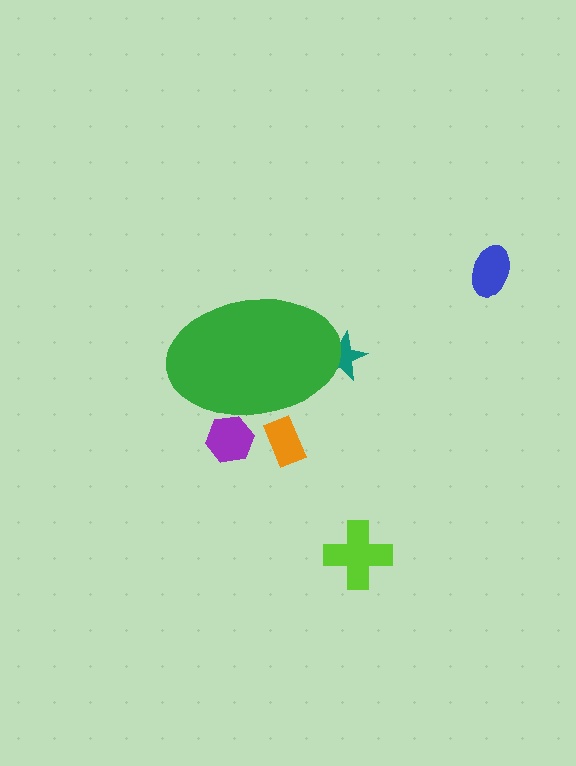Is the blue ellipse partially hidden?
No, the blue ellipse is fully visible.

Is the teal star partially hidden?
Yes, the teal star is partially hidden behind the green ellipse.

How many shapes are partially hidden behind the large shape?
3 shapes are partially hidden.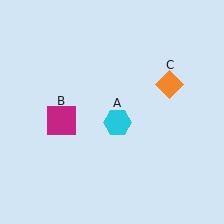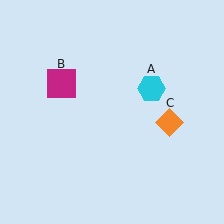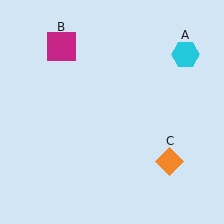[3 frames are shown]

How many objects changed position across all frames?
3 objects changed position: cyan hexagon (object A), magenta square (object B), orange diamond (object C).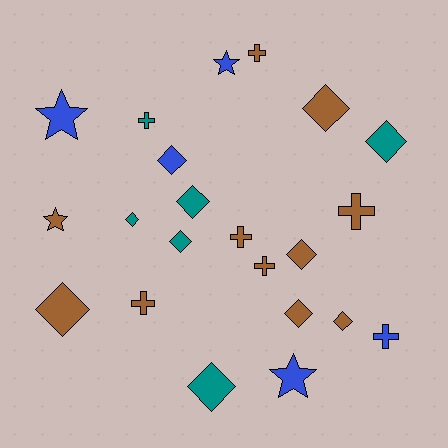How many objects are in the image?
There are 22 objects.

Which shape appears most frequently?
Diamond, with 11 objects.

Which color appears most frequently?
Brown, with 11 objects.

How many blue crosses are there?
There is 1 blue cross.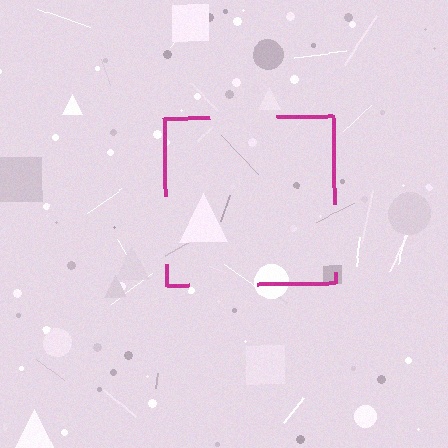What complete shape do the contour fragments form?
The contour fragments form a square.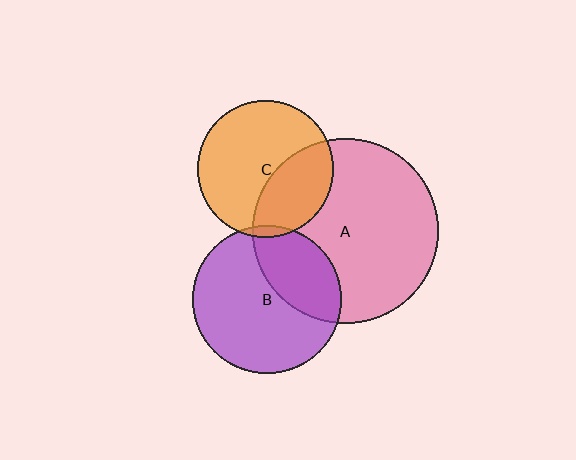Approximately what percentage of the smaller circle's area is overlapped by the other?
Approximately 35%.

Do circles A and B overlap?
Yes.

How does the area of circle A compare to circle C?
Approximately 1.8 times.